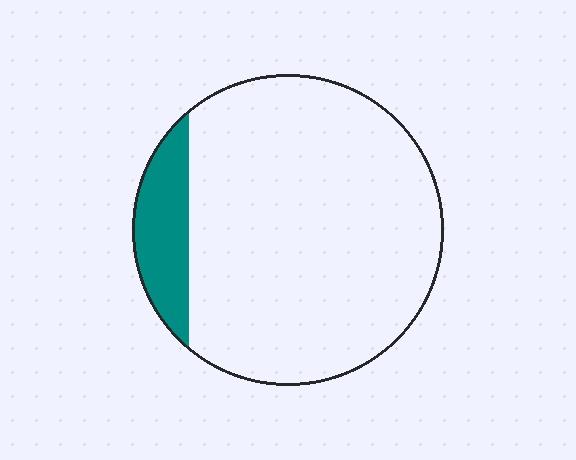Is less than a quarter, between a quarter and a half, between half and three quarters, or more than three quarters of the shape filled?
Less than a quarter.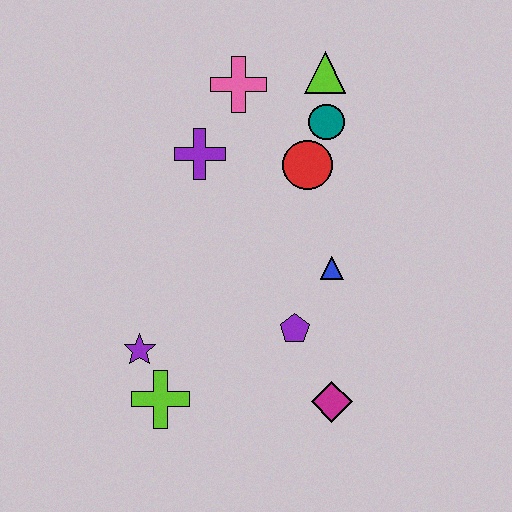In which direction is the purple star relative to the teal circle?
The purple star is below the teal circle.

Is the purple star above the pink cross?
No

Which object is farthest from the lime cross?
The lime triangle is farthest from the lime cross.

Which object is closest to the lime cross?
The purple star is closest to the lime cross.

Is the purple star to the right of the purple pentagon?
No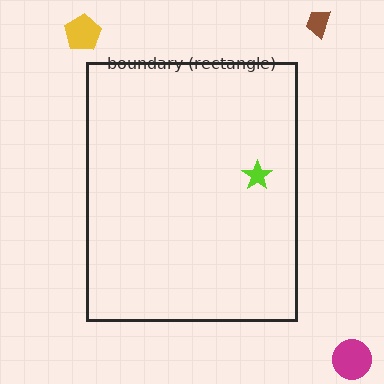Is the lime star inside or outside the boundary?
Inside.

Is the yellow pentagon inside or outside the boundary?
Outside.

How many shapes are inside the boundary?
1 inside, 3 outside.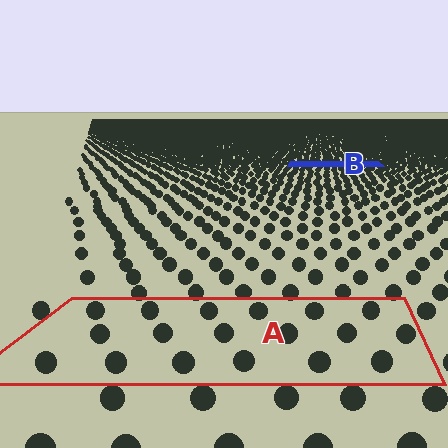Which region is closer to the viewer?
Region A is closer. The texture elements there are larger and more spread out.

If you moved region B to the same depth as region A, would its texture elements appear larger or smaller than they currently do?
They would appear larger. At a closer depth, the same texture elements are projected at a bigger on-screen size.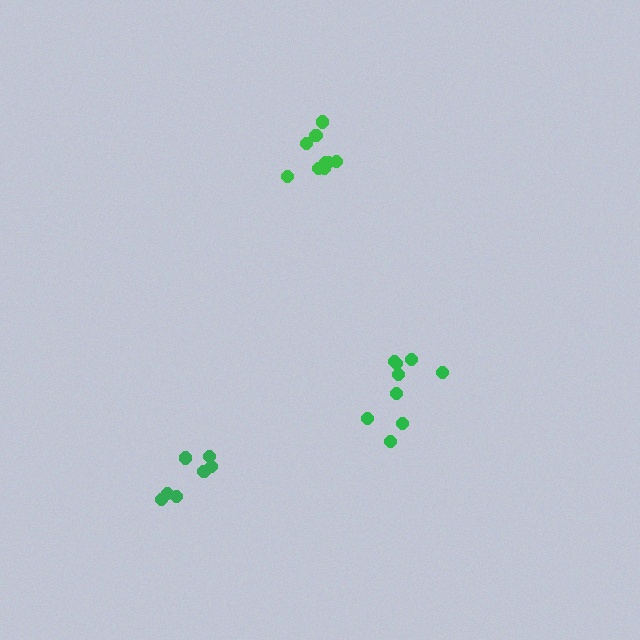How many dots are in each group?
Group 1: 9 dots, Group 2: 9 dots, Group 3: 7 dots (25 total).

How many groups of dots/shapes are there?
There are 3 groups.